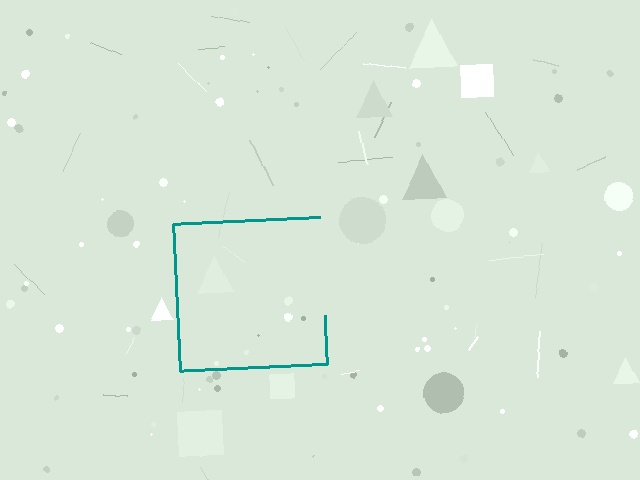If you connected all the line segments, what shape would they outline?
They would outline a square.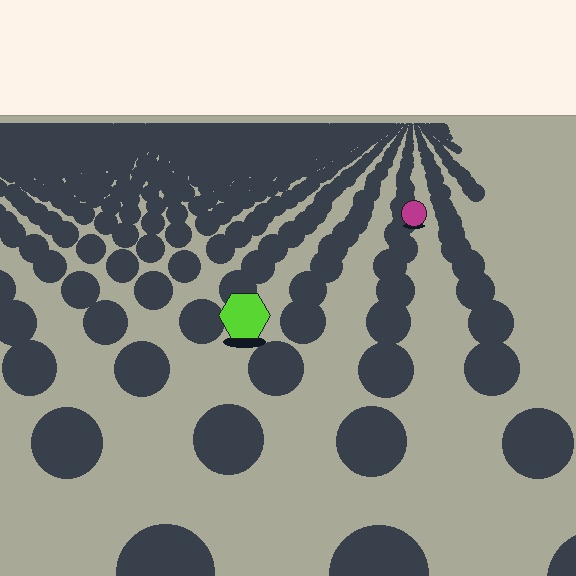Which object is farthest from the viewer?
The magenta circle is farthest from the viewer. It appears smaller and the ground texture around it is denser.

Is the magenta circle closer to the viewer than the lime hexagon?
No. The lime hexagon is closer — you can tell from the texture gradient: the ground texture is coarser near it.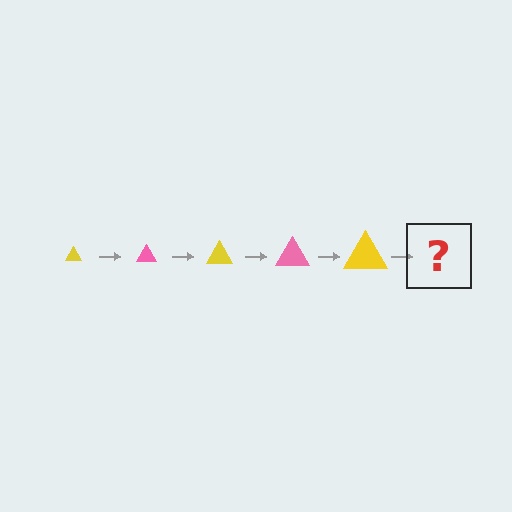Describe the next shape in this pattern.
It should be a pink triangle, larger than the previous one.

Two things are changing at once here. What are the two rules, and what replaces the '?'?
The two rules are that the triangle grows larger each step and the color cycles through yellow and pink. The '?' should be a pink triangle, larger than the previous one.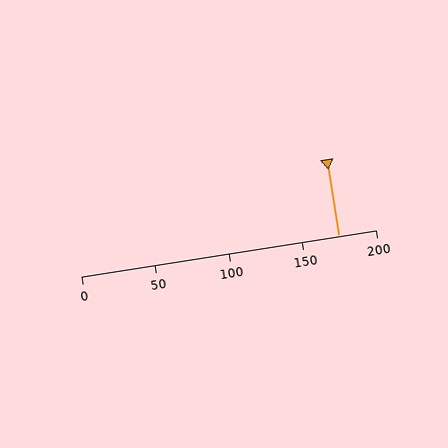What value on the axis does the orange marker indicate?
The marker indicates approximately 175.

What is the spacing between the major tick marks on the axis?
The major ticks are spaced 50 apart.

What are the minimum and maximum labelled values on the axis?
The axis runs from 0 to 200.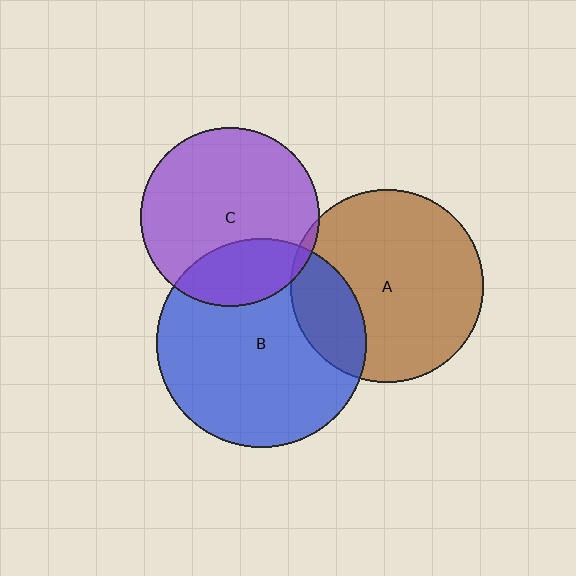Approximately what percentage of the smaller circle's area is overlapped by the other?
Approximately 25%.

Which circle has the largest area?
Circle B (blue).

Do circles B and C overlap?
Yes.